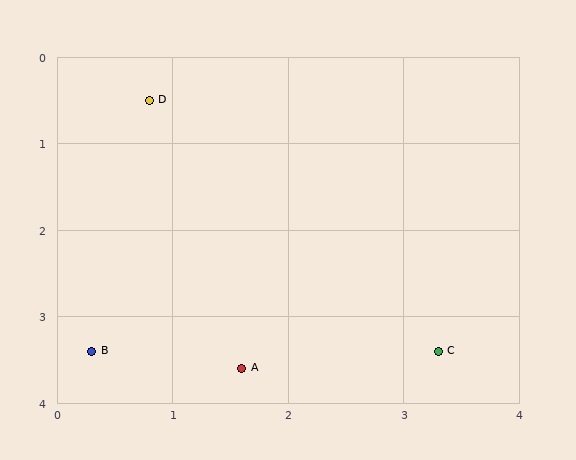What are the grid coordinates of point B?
Point B is at approximately (0.3, 3.4).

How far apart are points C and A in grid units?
Points C and A are about 1.7 grid units apart.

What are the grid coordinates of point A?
Point A is at approximately (1.6, 3.6).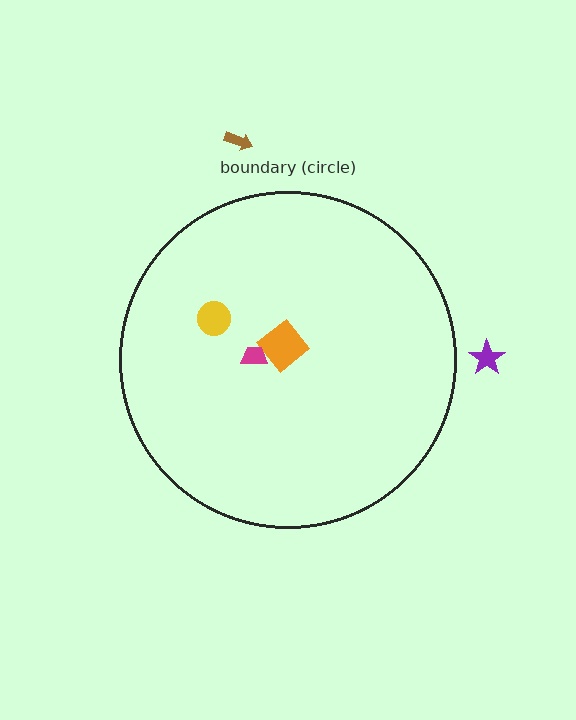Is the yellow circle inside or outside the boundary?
Inside.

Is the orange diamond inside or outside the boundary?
Inside.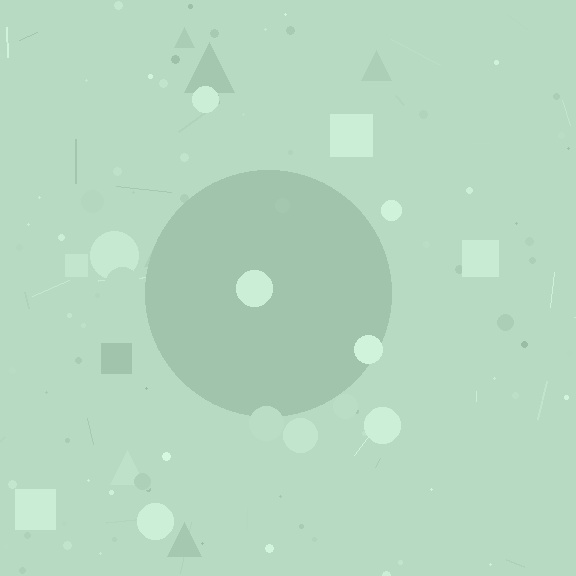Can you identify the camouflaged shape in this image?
The camouflaged shape is a circle.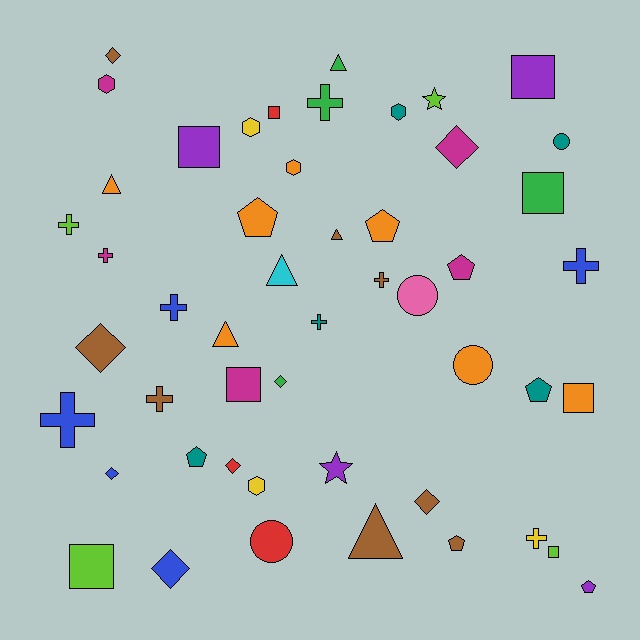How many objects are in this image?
There are 50 objects.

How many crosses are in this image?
There are 10 crosses.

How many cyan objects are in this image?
There is 1 cyan object.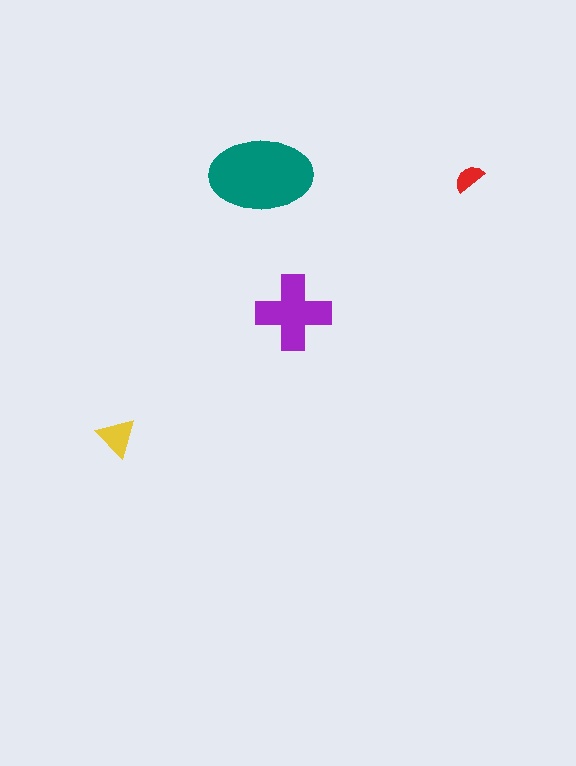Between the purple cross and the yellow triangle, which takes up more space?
The purple cross.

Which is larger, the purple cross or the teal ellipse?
The teal ellipse.